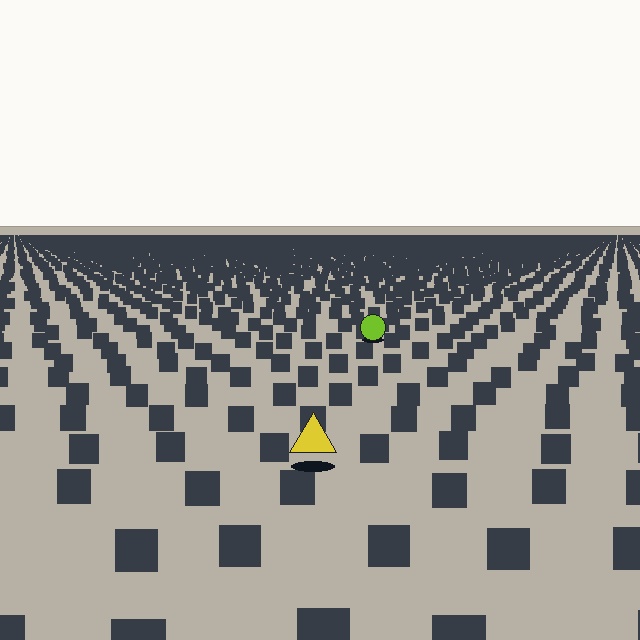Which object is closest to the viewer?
The yellow triangle is closest. The texture marks near it are larger and more spread out.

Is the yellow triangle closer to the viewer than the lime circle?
Yes. The yellow triangle is closer — you can tell from the texture gradient: the ground texture is coarser near it.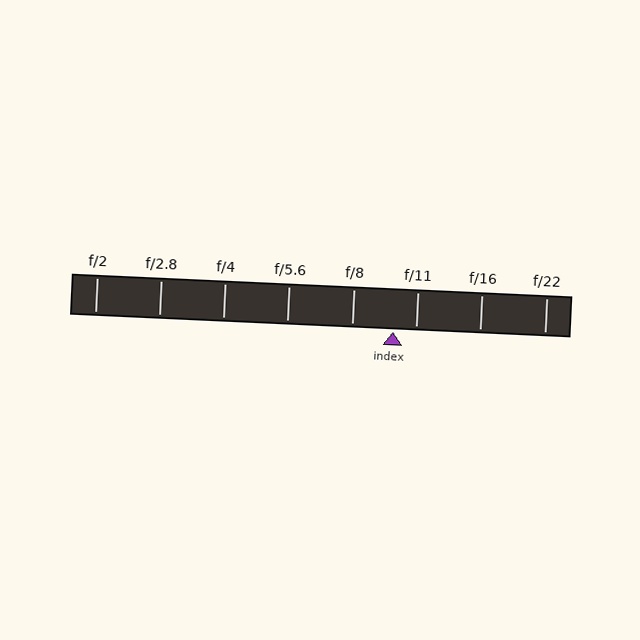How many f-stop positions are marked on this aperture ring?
There are 8 f-stop positions marked.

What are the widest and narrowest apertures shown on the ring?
The widest aperture shown is f/2 and the narrowest is f/22.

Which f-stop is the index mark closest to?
The index mark is closest to f/11.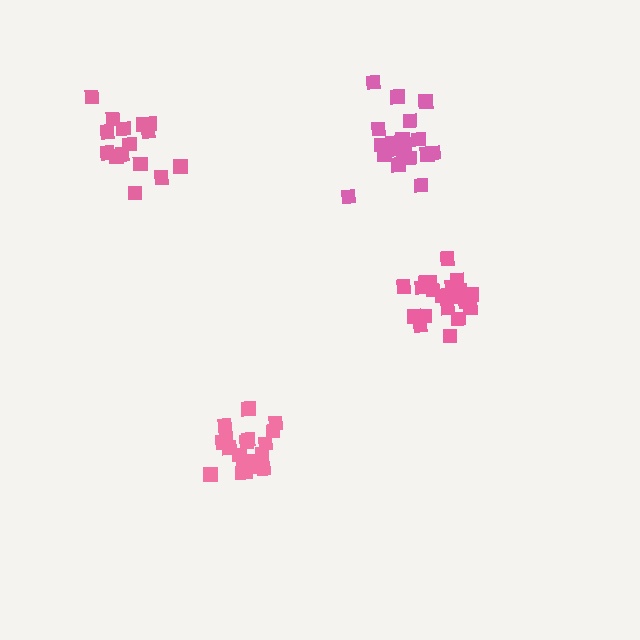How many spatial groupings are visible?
There are 4 spatial groupings.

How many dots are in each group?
Group 1: 20 dots, Group 2: 16 dots, Group 3: 19 dots, Group 4: 20 dots (75 total).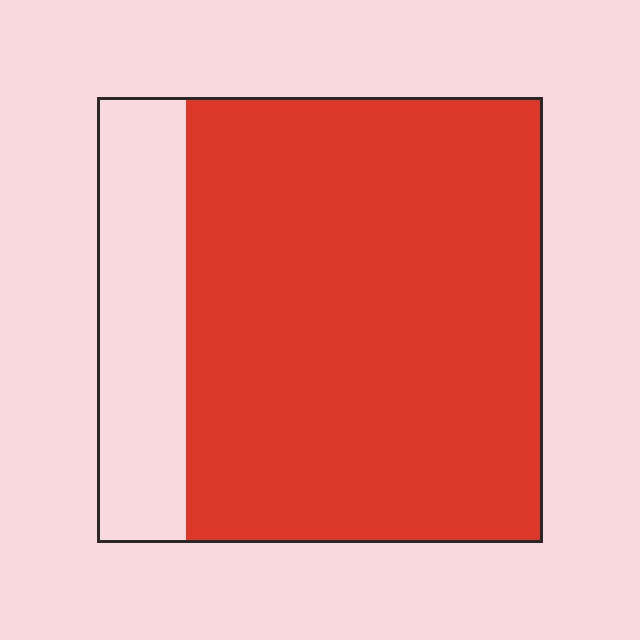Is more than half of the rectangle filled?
Yes.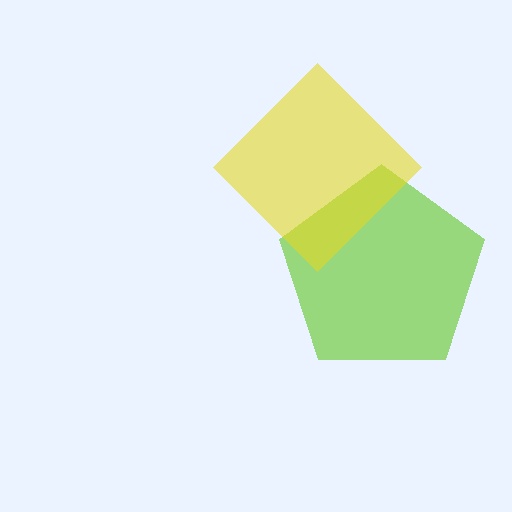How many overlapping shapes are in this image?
There are 2 overlapping shapes in the image.